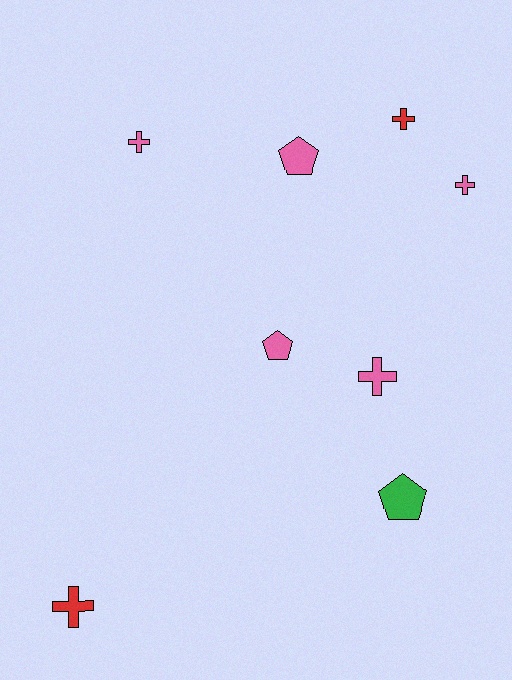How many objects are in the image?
There are 8 objects.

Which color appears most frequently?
Pink, with 5 objects.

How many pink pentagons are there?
There are 2 pink pentagons.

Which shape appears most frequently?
Cross, with 5 objects.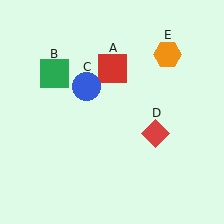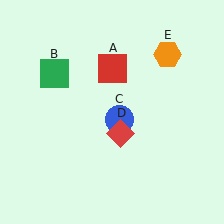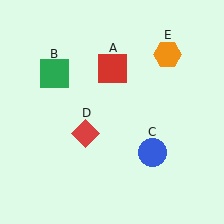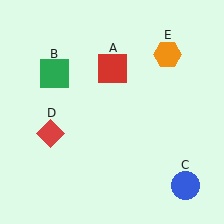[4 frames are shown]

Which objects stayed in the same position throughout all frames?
Red square (object A) and green square (object B) and orange hexagon (object E) remained stationary.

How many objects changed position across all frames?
2 objects changed position: blue circle (object C), red diamond (object D).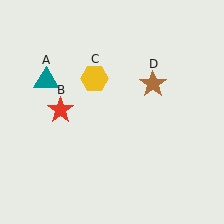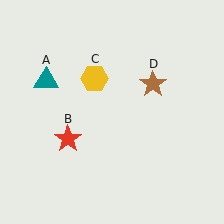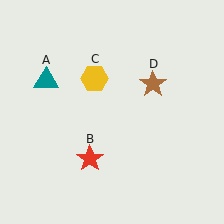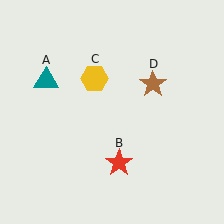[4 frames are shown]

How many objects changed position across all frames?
1 object changed position: red star (object B).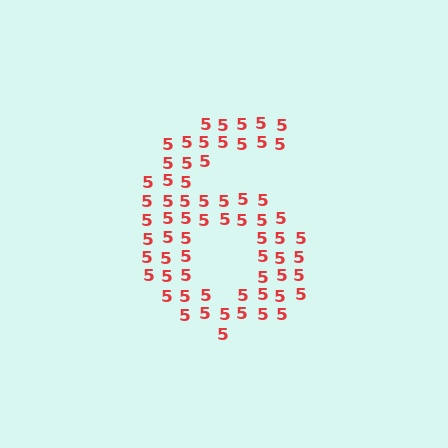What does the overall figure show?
The overall figure shows the digit 6.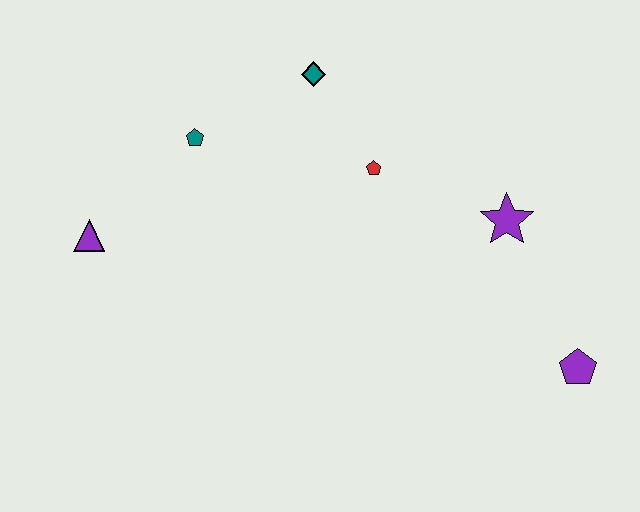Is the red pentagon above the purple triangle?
Yes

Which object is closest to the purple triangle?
The teal pentagon is closest to the purple triangle.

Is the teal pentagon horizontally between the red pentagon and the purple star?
No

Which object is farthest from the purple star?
The purple triangle is farthest from the purple star.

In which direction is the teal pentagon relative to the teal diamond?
The teal pentagon is to the left of the teal diamond.